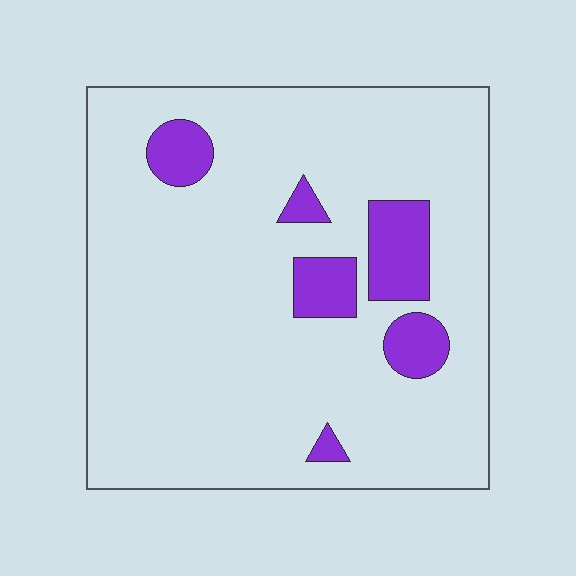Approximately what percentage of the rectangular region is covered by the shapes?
Approximately 10%.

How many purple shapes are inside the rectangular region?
6.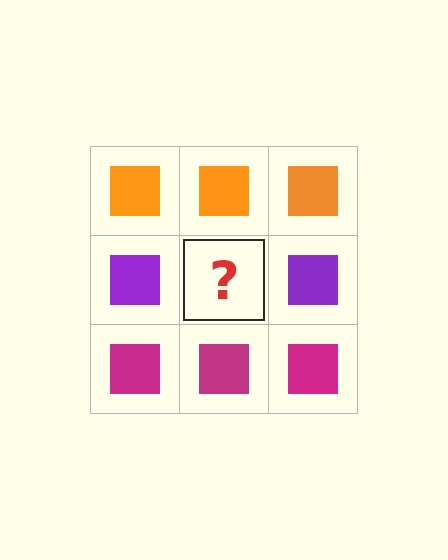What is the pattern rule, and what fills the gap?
The rule is that each row has a consistent color. The gap should be filled with a purple square.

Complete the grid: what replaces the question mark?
The question mark should be replaced with a purple square.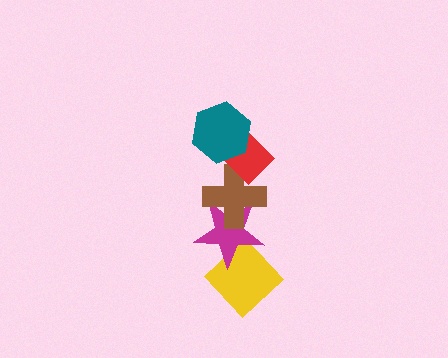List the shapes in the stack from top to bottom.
From top to bottom: the teal hexagon, the red rectangle, the brown cross, the magenta star, the yellow diamond.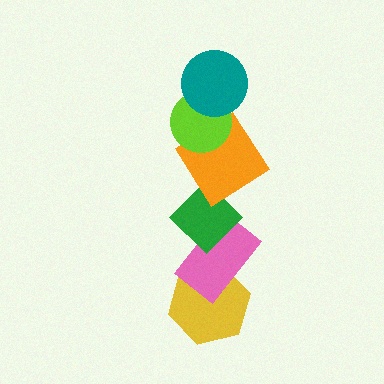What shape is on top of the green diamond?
The orange diamond is on top of the green diamond.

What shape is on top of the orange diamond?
The lime circle is on top of the orange diamond.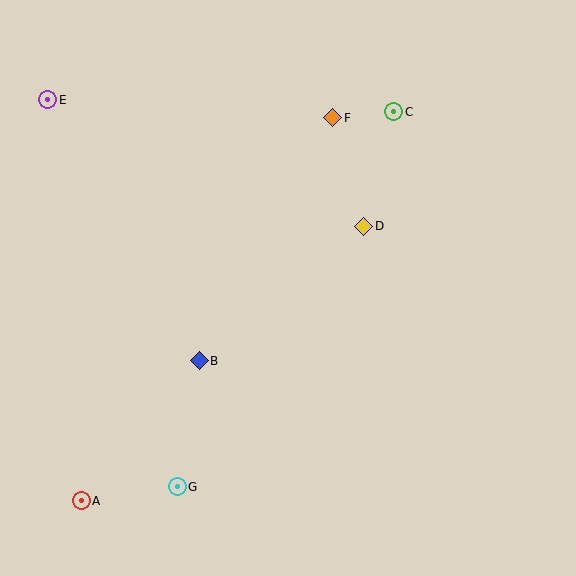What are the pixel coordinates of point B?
Point B is at (199, 361).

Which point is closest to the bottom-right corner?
Point G is closest to the bottom-right corner.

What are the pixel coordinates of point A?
Point A is at (81, 501).